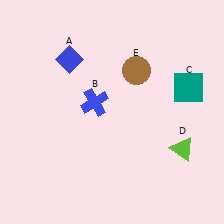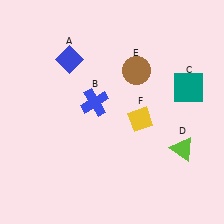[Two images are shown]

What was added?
A yellow diamond (F) was added in Image 2.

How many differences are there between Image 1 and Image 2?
There is 1 difference between the two images.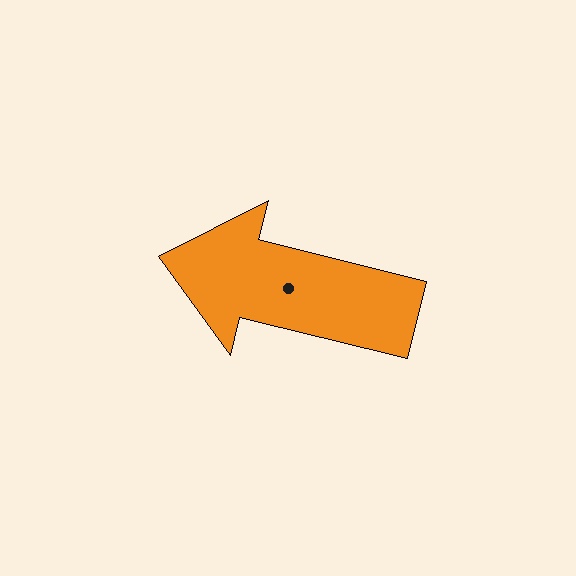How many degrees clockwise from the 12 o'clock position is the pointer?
Approximately 284 degrees.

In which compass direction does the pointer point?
West.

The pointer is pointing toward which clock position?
Roughly 9 o'clock.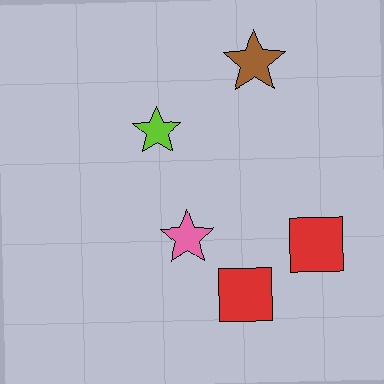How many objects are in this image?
There are 5 objects.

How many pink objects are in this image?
There is 1 pink object.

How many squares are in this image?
There are 2 squares.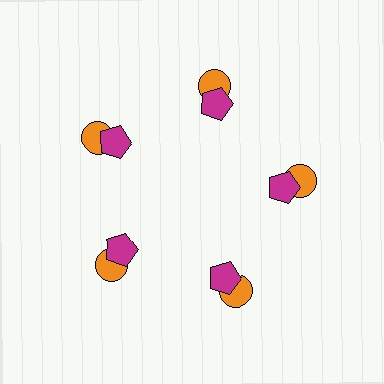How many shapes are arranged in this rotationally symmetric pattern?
There are 10 shapes, arranged in 5 groups of 2.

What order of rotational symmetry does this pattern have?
This pattern has 5-fold rotational symmetry.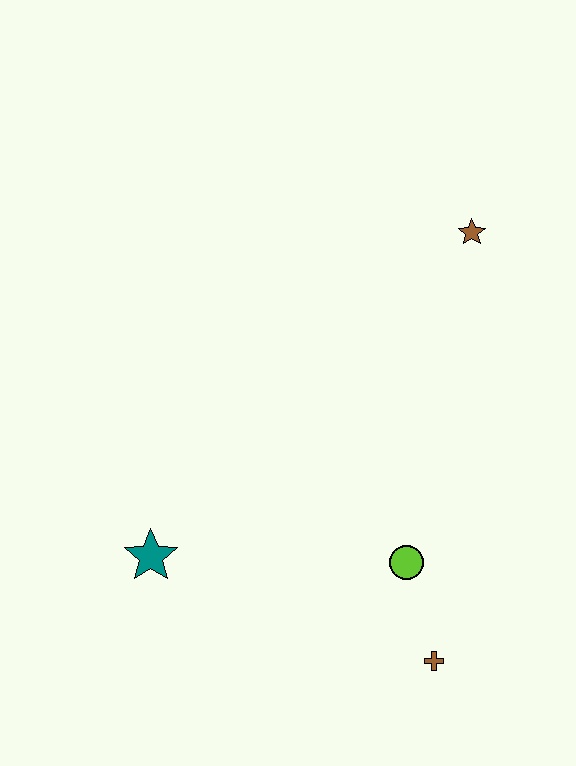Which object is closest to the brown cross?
The lime circle is closest to the brown cross.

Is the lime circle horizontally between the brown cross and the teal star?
Yes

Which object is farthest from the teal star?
The brown star is farthest from the teal star.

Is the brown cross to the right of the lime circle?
Yes